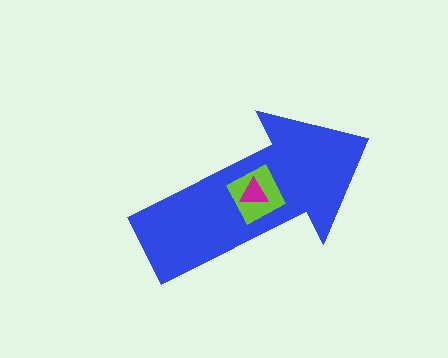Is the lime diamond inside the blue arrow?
Yes.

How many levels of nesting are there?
3.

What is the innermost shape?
The magenta triangle.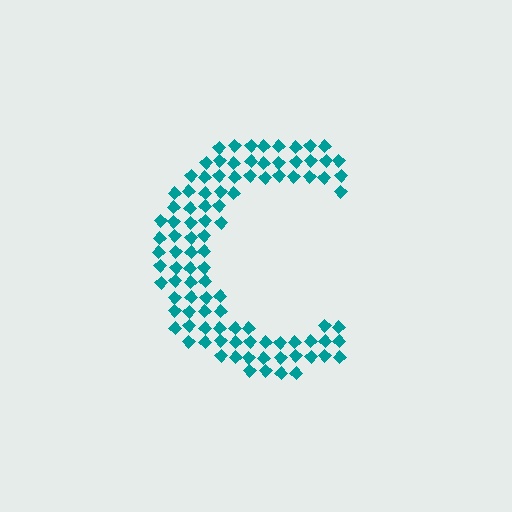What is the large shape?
The large shape is the letter C.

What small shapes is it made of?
It is made of small diamonds.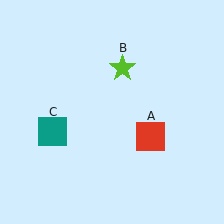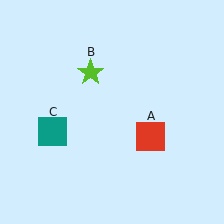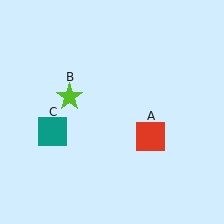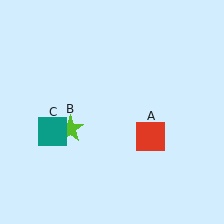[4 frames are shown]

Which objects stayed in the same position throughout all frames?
Red square (object A) and teal square (object C) remained stationary.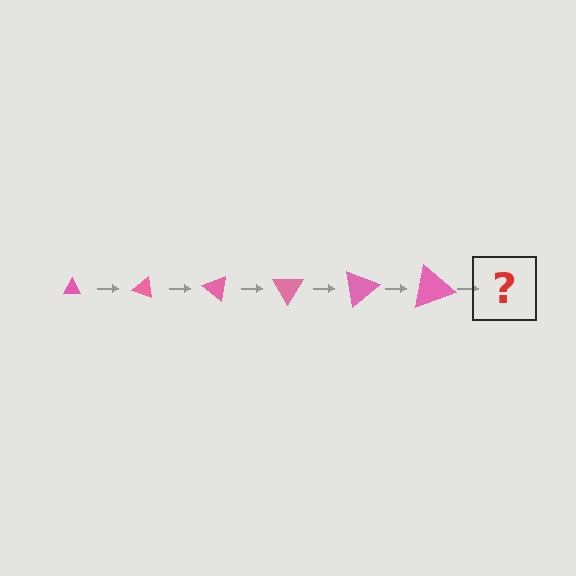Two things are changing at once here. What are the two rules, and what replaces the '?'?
The two rules are that the triangle grows larger each step and it rotates 20 degrees each step. The '?' should be a triangle, larger than the previous one and rotated 120 degrees from the start.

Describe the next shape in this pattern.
It should be a triangle, larger than the previous one and rotated 120 degrees from the start.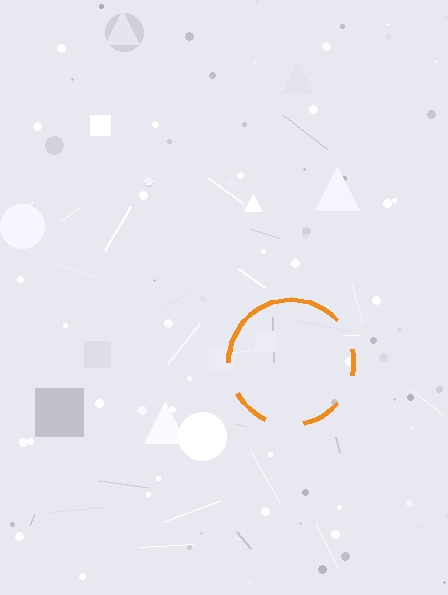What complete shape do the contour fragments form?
The contour fragments form a circle.